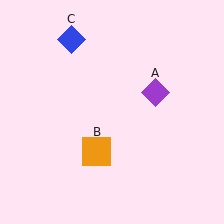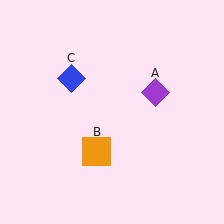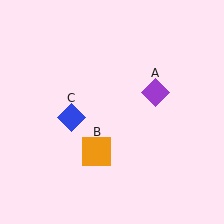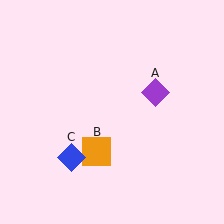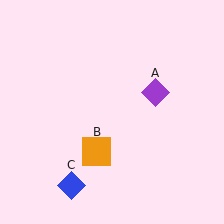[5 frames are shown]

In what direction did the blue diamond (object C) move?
The blue diamond (object C) moved down.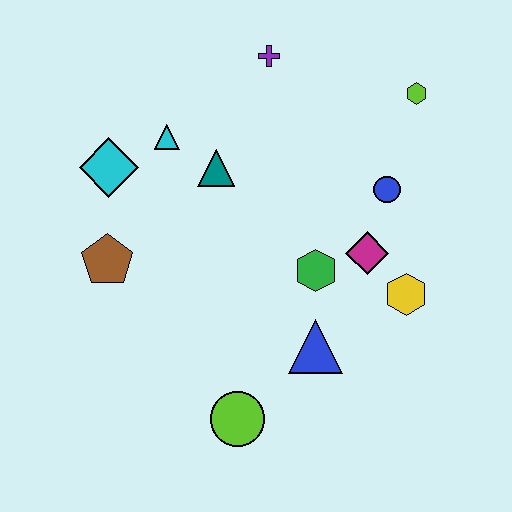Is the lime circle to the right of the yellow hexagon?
No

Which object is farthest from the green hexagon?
The cyan diamond is farthest from the green hexagon.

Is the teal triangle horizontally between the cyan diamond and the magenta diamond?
Yes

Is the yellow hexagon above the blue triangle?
Yes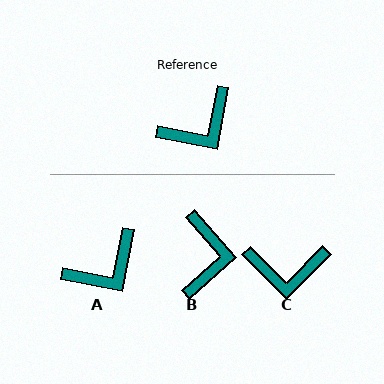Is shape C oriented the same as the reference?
No, it is off by about 34 degrees.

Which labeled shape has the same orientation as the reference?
A.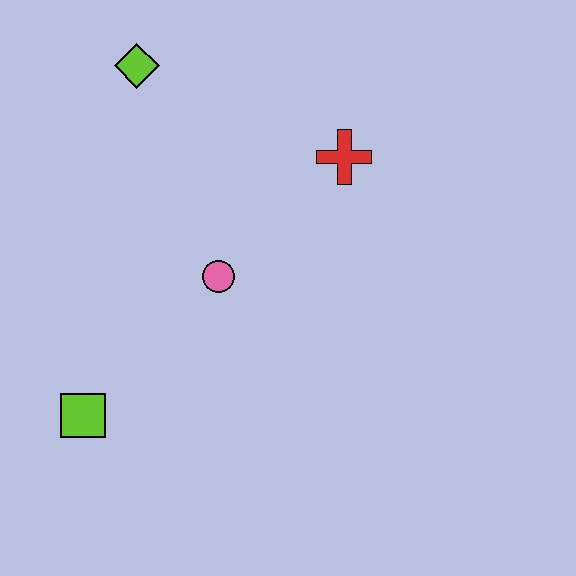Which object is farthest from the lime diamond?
The lime square is farthest from the lime diamond.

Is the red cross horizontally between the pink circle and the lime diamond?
No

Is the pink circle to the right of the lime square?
Yes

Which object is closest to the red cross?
The pink circle is closest to the red cross.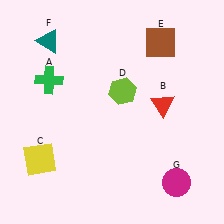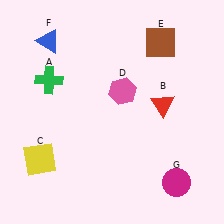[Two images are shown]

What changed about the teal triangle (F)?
In Image 1, F is teal. In Image 2, it changed to blue.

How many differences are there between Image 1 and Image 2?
There are 2 differences between the two images.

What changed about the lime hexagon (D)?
In Image 1, D is lime. In Image 2, it changed to pink.